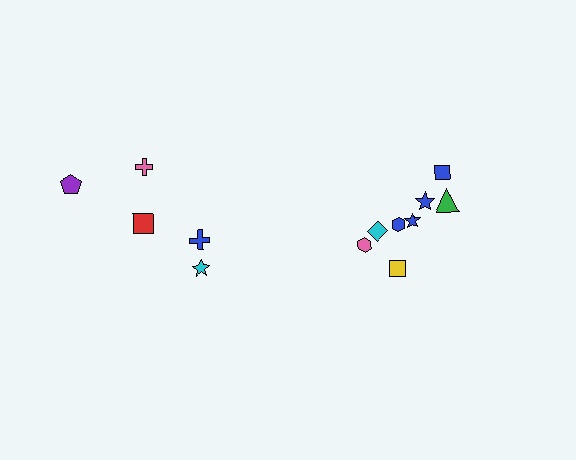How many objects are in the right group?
There are 8 objects.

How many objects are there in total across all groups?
There are 13 objects.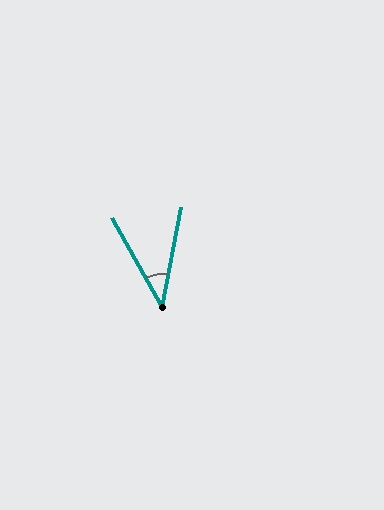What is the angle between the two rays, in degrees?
Approximately 40 degrees.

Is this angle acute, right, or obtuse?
It is acute.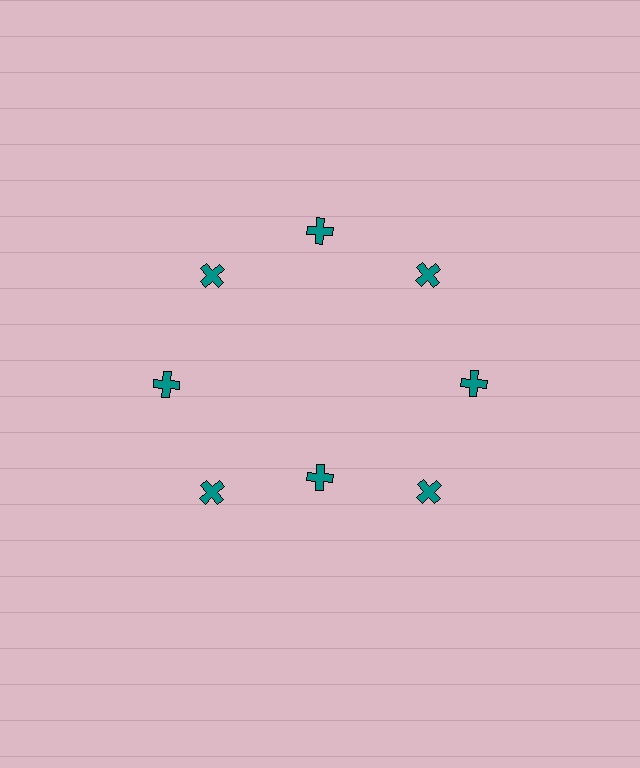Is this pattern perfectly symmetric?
No. The 8 teal crosses are arranged in a ring, but one element near the 6 o'clock position is pulled inward toward the center, breaking the 8-fold rotational symmetry.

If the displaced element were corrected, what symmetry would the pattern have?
It would have 8-fold rotational symmetry — the pattern would map onto itself every 45 degrees.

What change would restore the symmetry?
The symmetry would be restored by moving it outward, back onto the ring so that all 8 crosses sit at equal angles and equal distance from the center.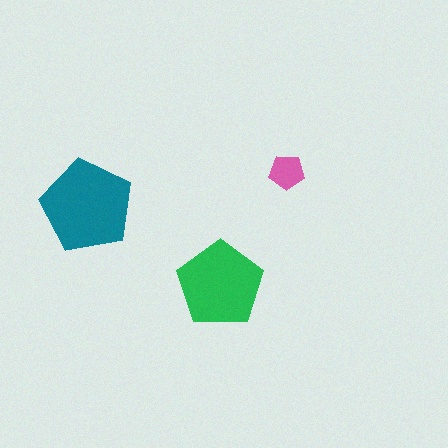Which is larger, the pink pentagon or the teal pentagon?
The teal one.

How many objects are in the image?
There are 3 objects in the image.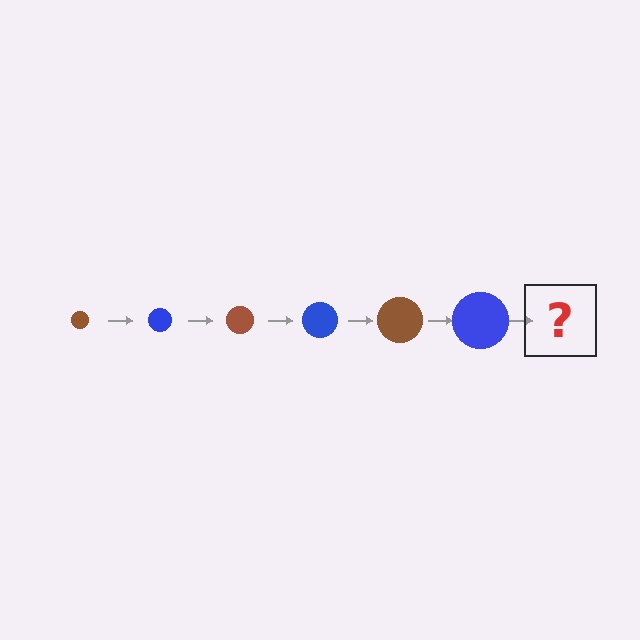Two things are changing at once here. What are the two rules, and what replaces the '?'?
The two rules are that the circle grows larger each step and the color cycles through brown and blue. The '?' should be a brown circle, larger than the previous one.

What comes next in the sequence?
The next element should be a brown circle, larger than the previous one.